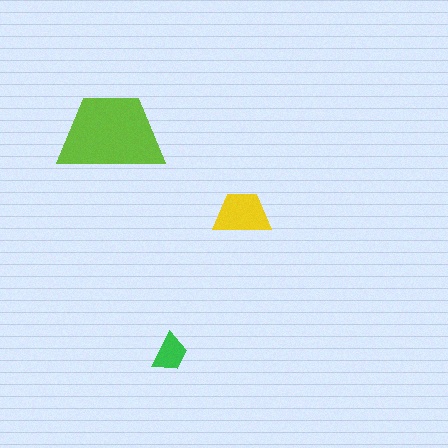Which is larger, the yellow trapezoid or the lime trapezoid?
The lime one.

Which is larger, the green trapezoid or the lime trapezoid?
The lime one.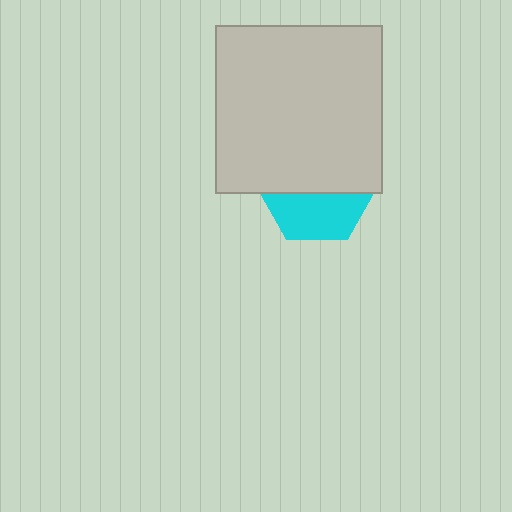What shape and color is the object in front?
The object in front is a light gray square.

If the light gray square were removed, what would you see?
You would see the complete cyan hexagon.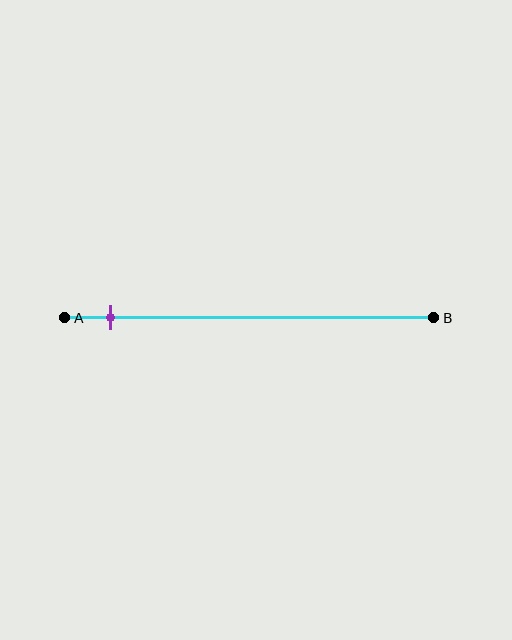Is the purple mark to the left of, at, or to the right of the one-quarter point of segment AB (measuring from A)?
The purple mark is to the left of the one-quarter point of segment AB.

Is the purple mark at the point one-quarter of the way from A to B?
No, the mark is at about 10% from A, not at the 25% one-quarter point.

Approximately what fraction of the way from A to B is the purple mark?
The purple mark is approximately 10% of the way from A to B.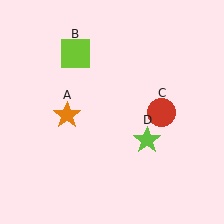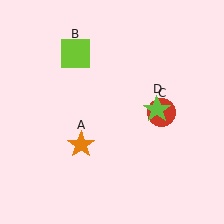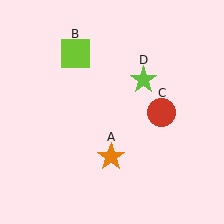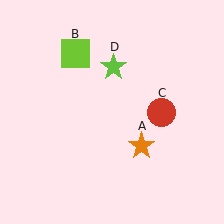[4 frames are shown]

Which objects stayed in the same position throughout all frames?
Lime square (object B) and red circle (object C) remained stationary.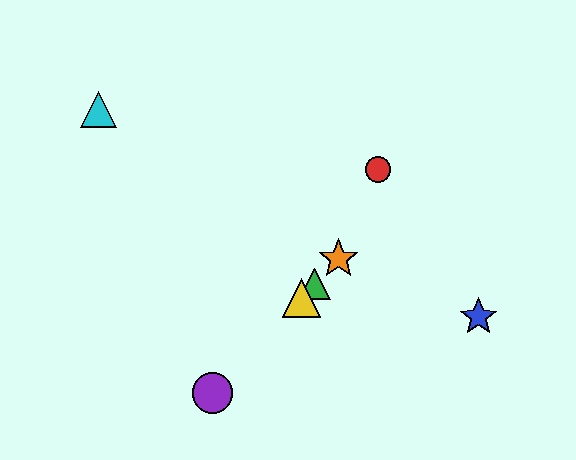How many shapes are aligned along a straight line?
4 shapes (the green triangle, the yellow triangle, the purple circle, the orange star) are aligned along a straight line.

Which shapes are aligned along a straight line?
The green triangle, the yellow triangle, the purple circle, the orange star are aligned along a straight line.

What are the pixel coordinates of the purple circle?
The purple circle is at (213, 393).